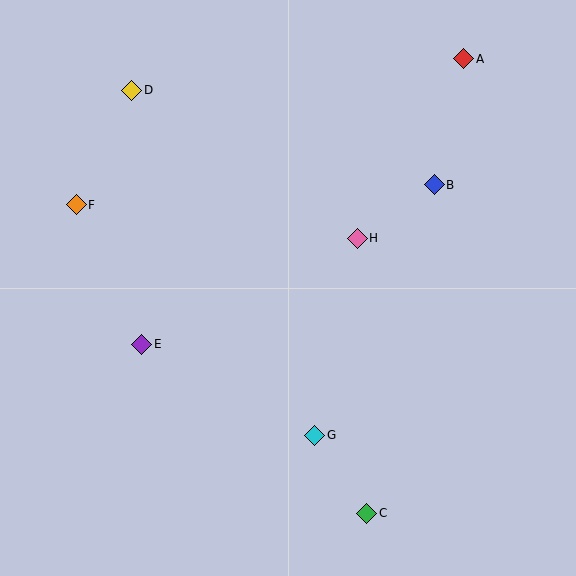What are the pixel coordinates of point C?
Point C is at (367, 513).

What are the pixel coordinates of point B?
Point B is at (434, 185).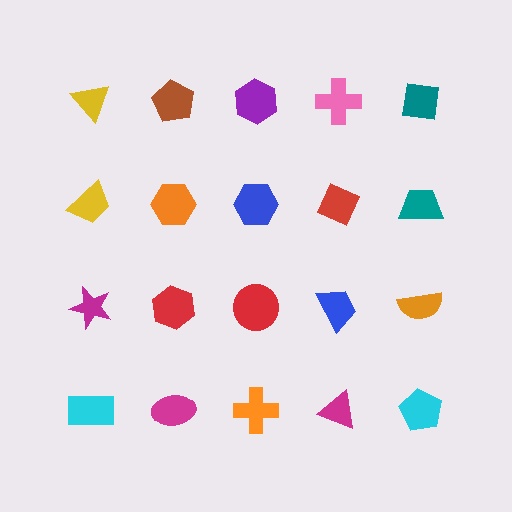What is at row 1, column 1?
A yellow triangle.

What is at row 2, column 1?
A yellow trapezoid.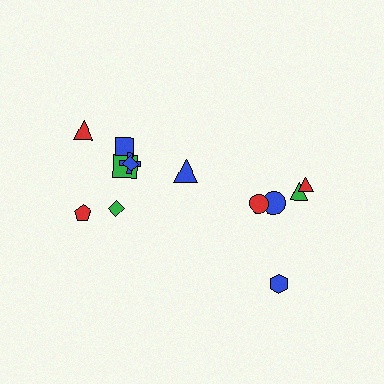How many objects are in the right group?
There are 5 objects.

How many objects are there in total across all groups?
There are 13 objects.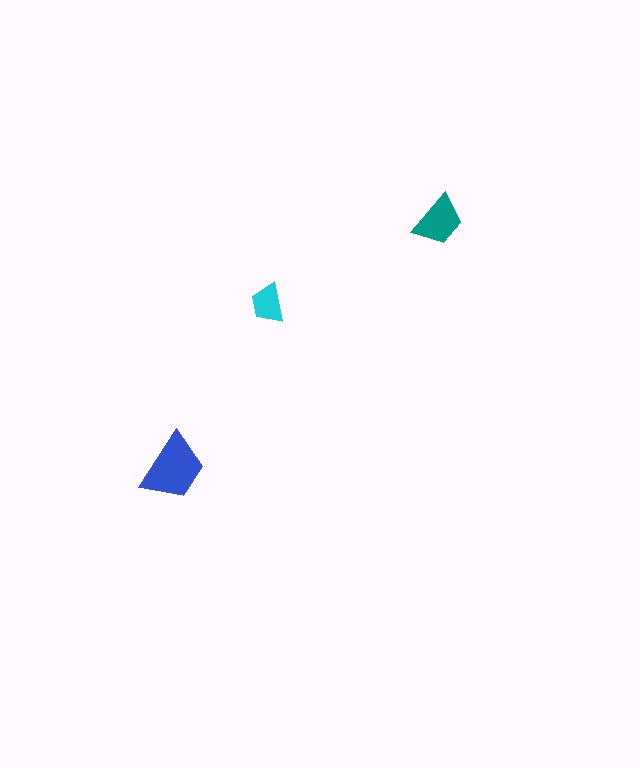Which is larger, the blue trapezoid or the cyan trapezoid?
The blue one.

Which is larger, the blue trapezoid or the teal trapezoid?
The blue one.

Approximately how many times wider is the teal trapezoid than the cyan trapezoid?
About 1.5 times wider.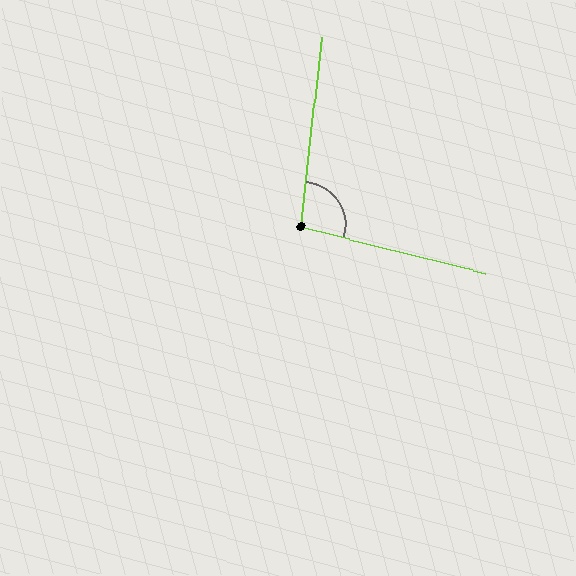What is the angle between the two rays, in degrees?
Approximately 98 degrees.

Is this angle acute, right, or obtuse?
It is obtuse.